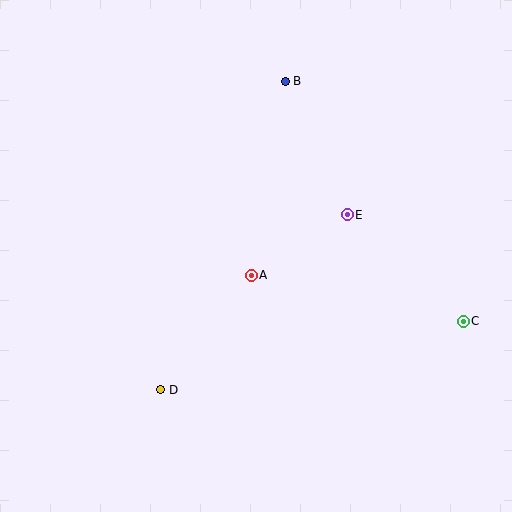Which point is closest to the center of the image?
Point A at (251, 275) is closest to the center.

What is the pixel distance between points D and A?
The distance between D and A is 146 pixels.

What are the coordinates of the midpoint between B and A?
The midpoint between B and A is at (268, 178).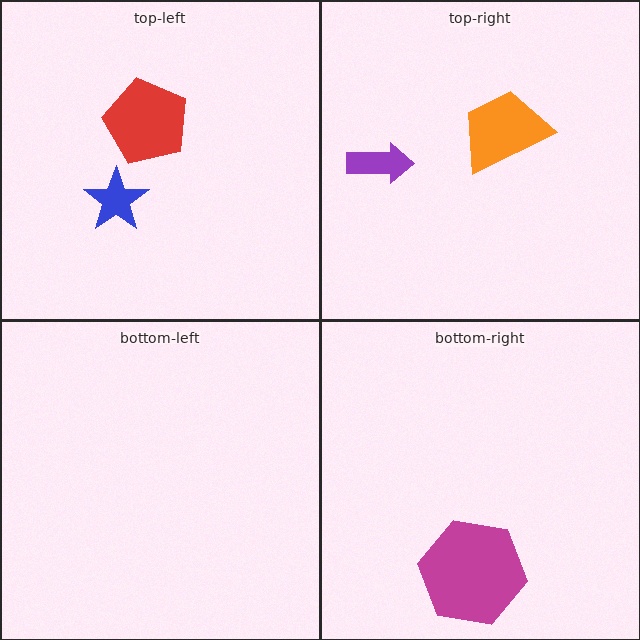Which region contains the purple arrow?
The top-right region.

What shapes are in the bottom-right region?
The magenta hexagon.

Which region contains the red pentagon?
The top-left region.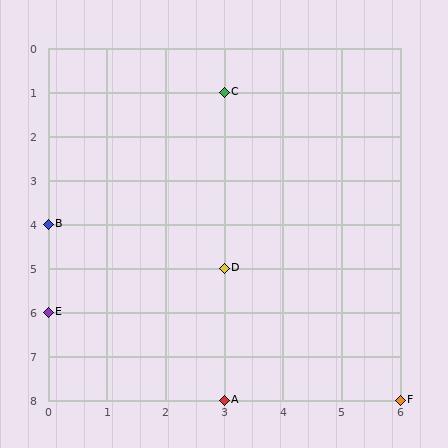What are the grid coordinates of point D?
Point D is at grid coordinates (3, 5).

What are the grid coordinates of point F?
Point F is at grid coordinates (6, 8).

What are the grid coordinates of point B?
Point B is at grid coordinates (0, 4).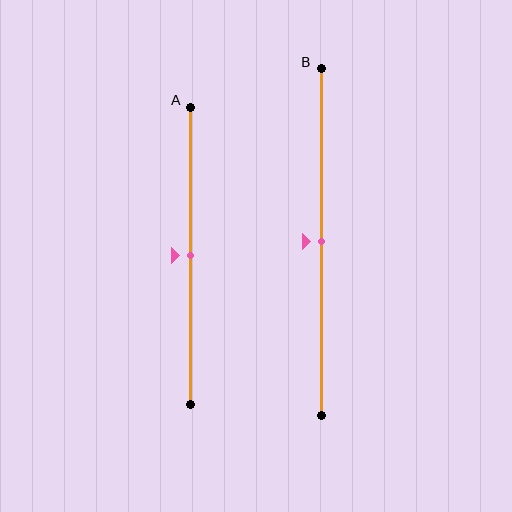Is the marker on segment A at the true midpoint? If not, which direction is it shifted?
Yes, the marker on segment A is at the true midpoint.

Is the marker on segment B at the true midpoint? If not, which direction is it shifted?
Yes, the marker on segment B is at the true midpoint.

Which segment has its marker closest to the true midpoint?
Segment A has its marker closest to the true midpoint.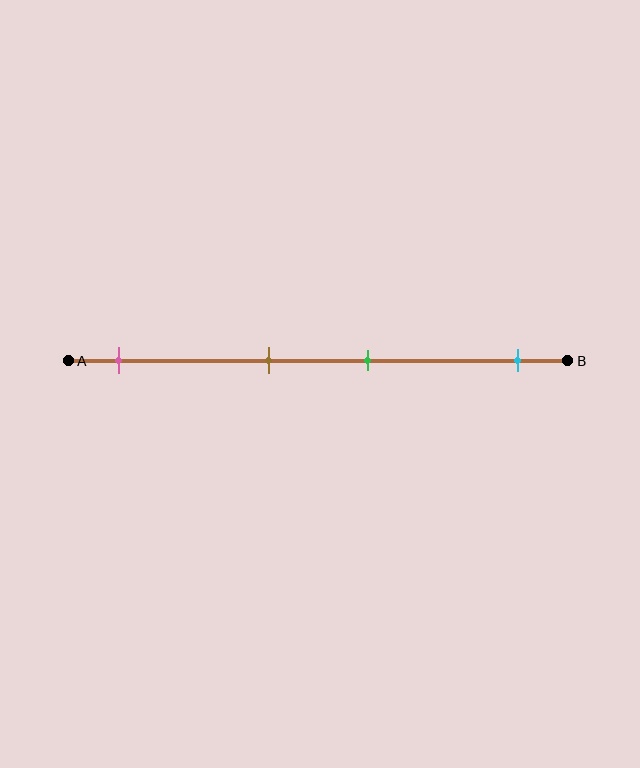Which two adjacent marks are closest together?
The brown and green marks are the closest adjacent pair.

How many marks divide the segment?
There are 4 marks dividing the segment.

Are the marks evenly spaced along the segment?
No, the marks are not evenly spaced.